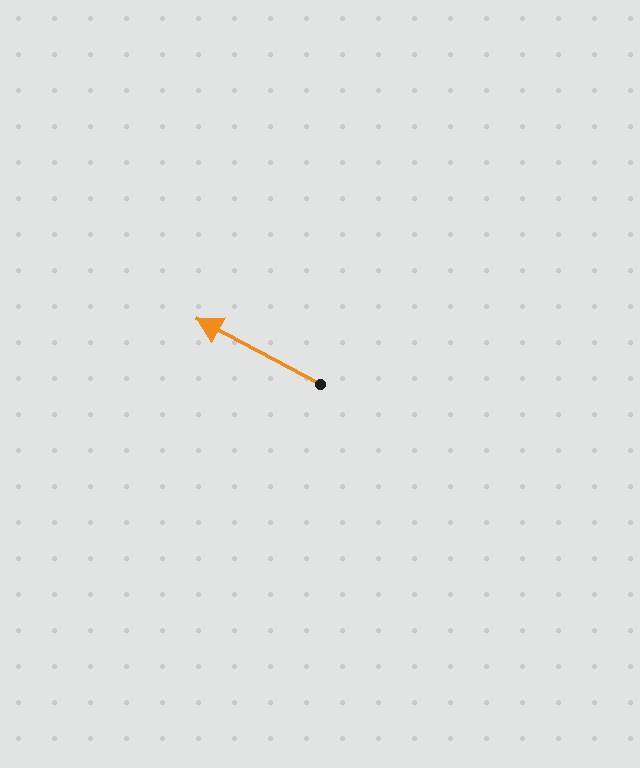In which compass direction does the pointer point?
Northwest.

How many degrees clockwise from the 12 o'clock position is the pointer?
Approximately 298 degrees.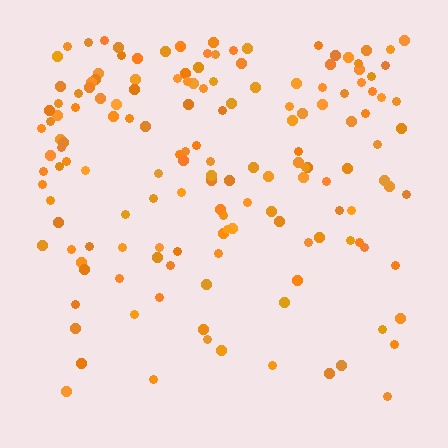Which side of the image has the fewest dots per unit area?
The bottom.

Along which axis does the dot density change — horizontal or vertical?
Vertical.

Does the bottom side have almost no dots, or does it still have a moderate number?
Still a moderate number, just noticeably fewer than the top.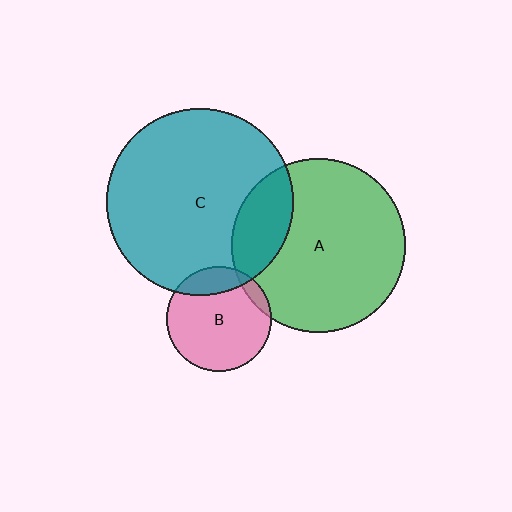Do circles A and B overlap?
Yes.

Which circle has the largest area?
Circle C (teal).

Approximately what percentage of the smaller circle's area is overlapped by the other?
Approximately 10%.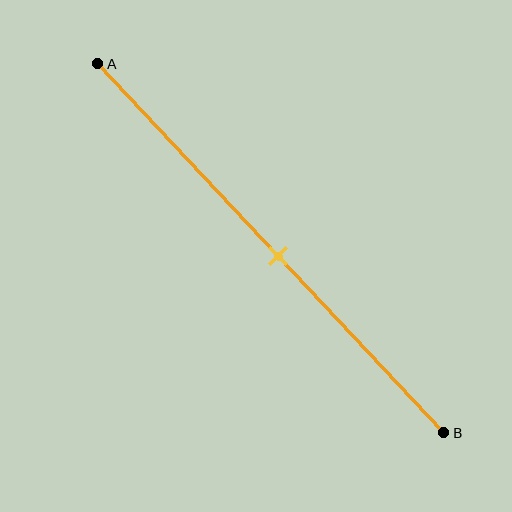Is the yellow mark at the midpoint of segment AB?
Yes, the mark is approximately at the midpoint.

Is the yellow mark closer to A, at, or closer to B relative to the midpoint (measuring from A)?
The yellow mark is approximately at the midpoint of segment AB.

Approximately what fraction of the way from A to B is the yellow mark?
The yellow mark is approximately 50% of the way from A to B.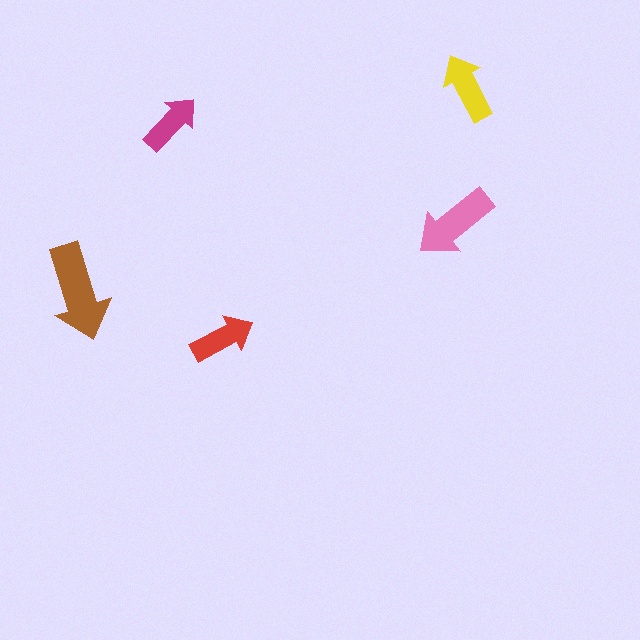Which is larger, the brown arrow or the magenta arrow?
The brown one.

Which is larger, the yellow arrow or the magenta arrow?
The yellow one.